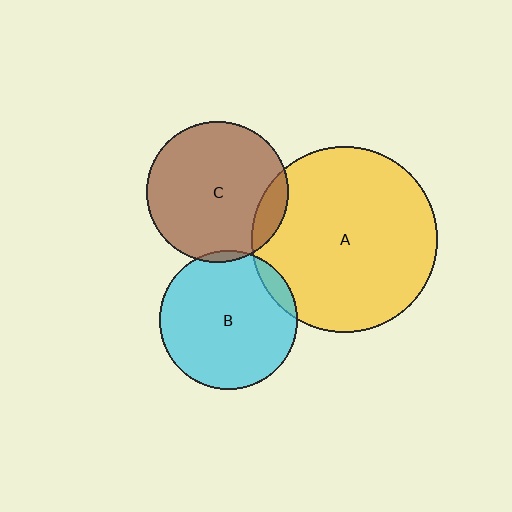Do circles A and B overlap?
Yes.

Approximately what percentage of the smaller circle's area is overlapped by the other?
Approximately 5%.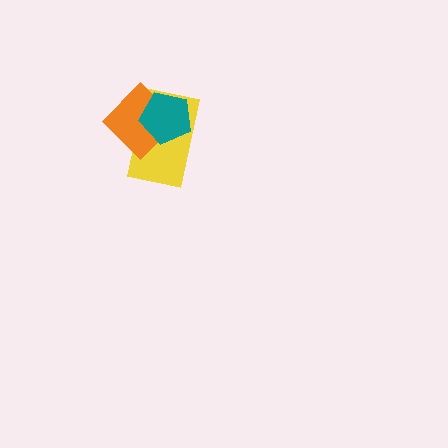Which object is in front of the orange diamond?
The teal pentagon is in front of the orange diamond.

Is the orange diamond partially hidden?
Yes, it is partially covered by another shape.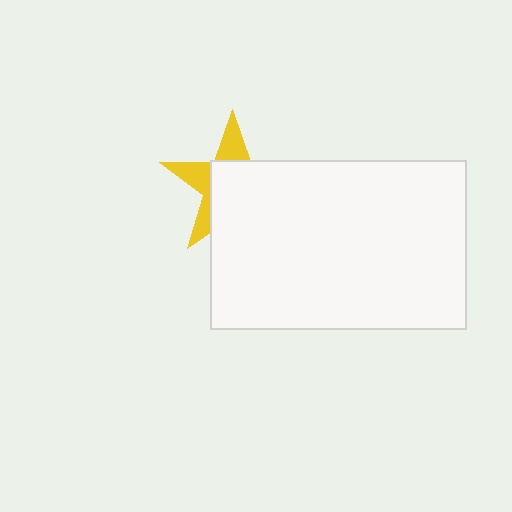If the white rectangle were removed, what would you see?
You would see the complete yellow star.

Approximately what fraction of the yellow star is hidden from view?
Roughly 65% of the yellow star is hidden behind the white rectangle.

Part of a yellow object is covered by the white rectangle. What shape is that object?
It is a star.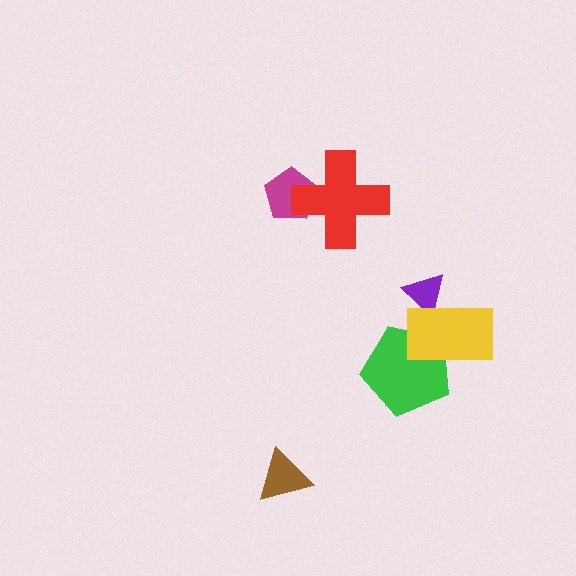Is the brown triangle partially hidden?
No, no other shape covers it.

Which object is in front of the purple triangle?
The yellow rectangle is in front of the purple triangle.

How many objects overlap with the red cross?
1 object overlaps with the red cross.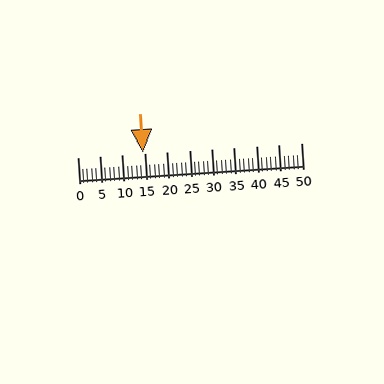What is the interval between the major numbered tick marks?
The major tick marks are spaced 5 units apart.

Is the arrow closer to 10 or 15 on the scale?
The arrow is closer to 15.